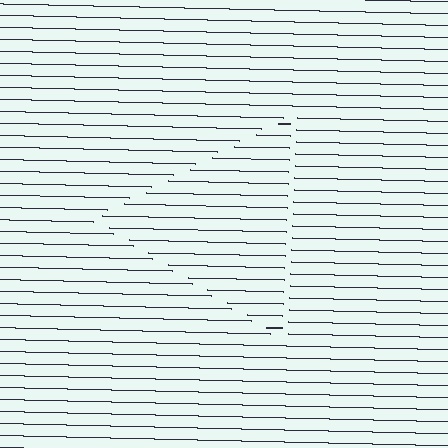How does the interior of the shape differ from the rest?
The interior of the shape contains the same grating, shifted by half a period — the contour is defined by the phase discontinuity where line-ends from the inner and outer gratings abut.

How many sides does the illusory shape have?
3 sides — the line-ends trace a triangle.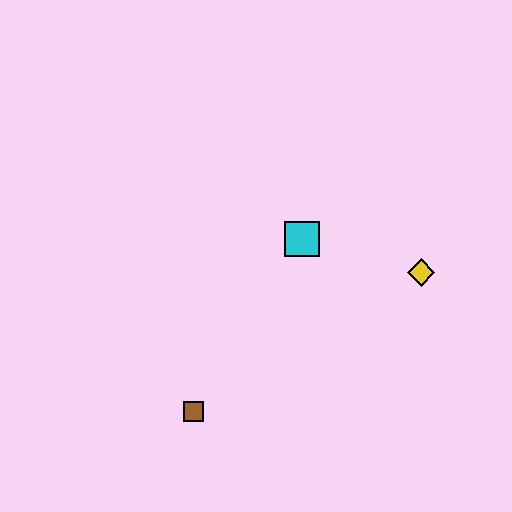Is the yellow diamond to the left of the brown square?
No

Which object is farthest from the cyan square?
The brown square is farthest from the cyan square.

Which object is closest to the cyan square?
The yellow diamond is closest to the cyan square.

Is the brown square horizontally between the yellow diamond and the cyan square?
No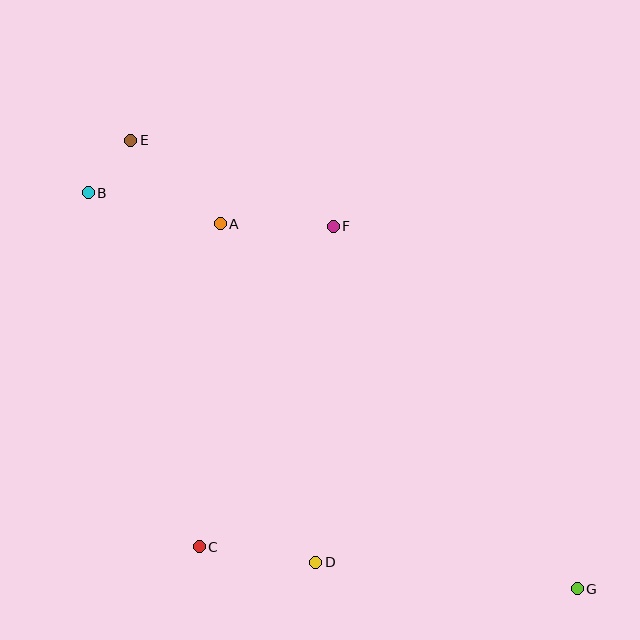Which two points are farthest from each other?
Points E and G are farthest from each other.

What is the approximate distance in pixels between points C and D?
The distance between C and D is approximately 118 pixels.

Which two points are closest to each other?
Points B and E are closest to each other.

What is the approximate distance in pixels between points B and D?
The distance between B and D is approximately 434 pixels.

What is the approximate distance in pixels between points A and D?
The distance between A and D is approximately 352 pixels.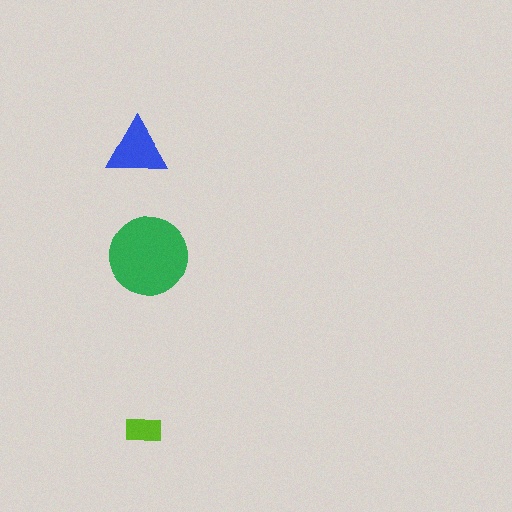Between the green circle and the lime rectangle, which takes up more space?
The green circle.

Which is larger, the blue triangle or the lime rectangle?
The blue triangle.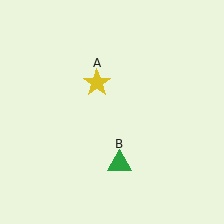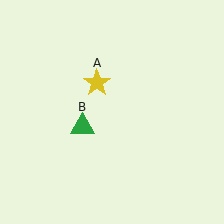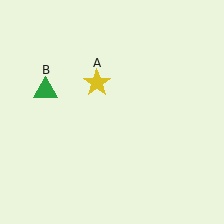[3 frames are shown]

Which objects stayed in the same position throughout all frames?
Yellow star (object A) remained stationary.